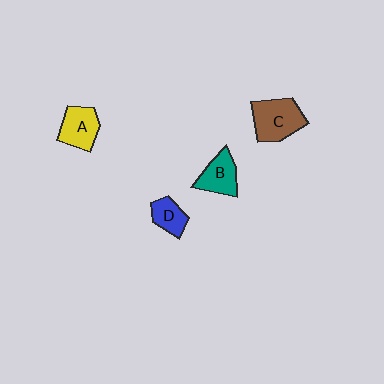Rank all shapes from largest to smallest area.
From largest to smallest: C (brown), A (yellow), B (teal), D (blue).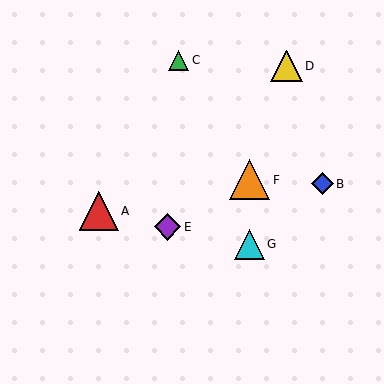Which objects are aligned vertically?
Objects F, G are aligned vertically.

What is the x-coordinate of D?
Object D is at x≈287.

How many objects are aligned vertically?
2 objects (F, G) are aligned vertically.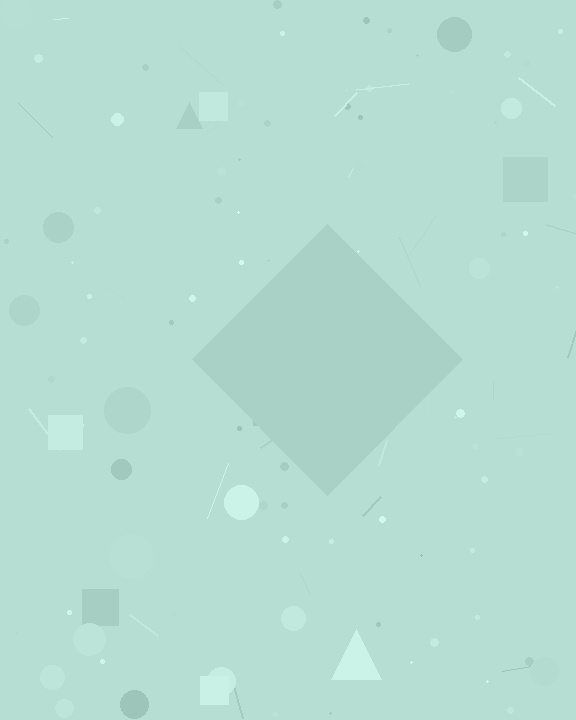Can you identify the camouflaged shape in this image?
The camouflaged shape is a diamond.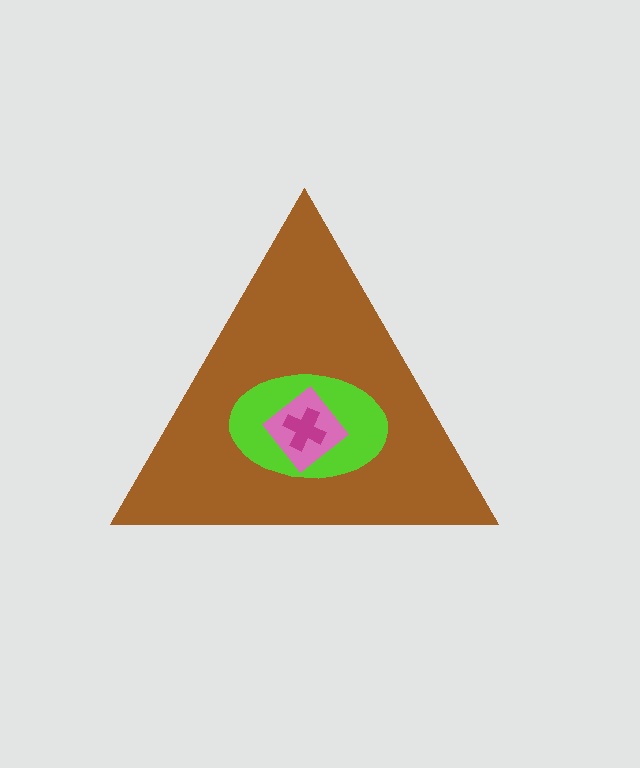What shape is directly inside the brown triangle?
The lime ellipse.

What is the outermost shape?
The brown triangle.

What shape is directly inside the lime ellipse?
The pink diamond.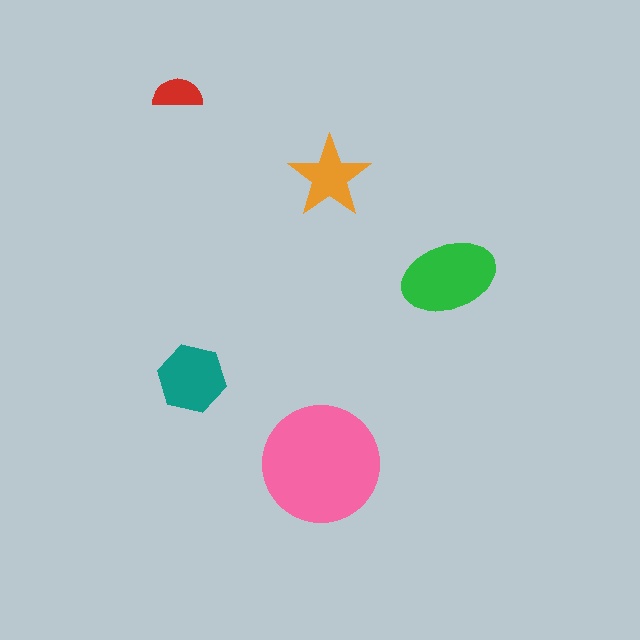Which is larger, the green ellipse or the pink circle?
The pink circle.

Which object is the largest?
The pink circle.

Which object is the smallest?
The red semicircle.